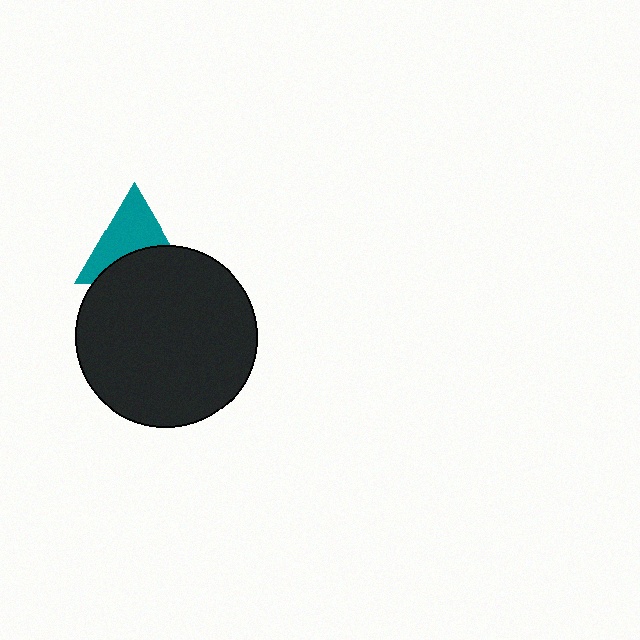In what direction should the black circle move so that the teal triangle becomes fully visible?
The black circle should move down. That is the shortest direction to clear the overlap and leave the teal triangle fully visible.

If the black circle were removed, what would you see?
You would see the complete teal triangle.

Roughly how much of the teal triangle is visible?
About half of it is visible (roughly 56%).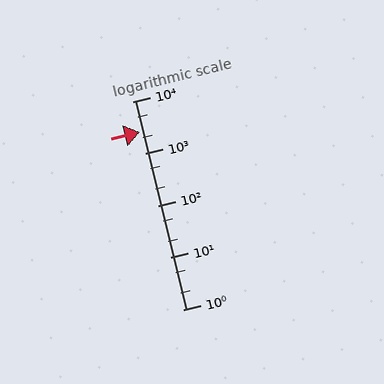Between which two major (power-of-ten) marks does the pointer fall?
The pointer is between 1000 and 10000.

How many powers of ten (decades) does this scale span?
The scale spans 4 decades, from 1 to 10000.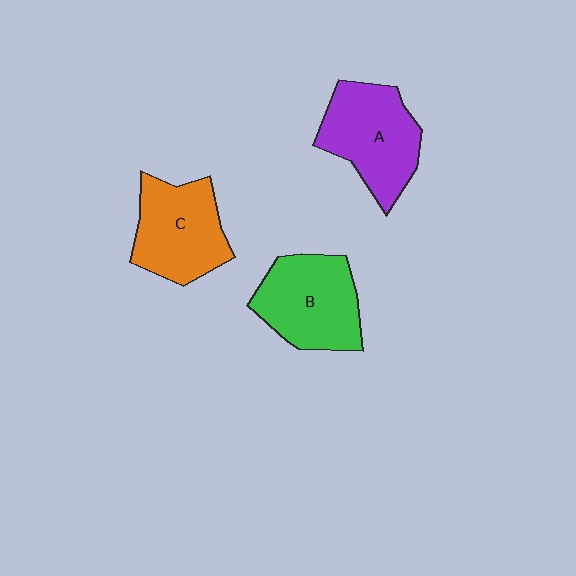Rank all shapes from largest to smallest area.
From largest to smallest: A (purple), B (green), C (orange).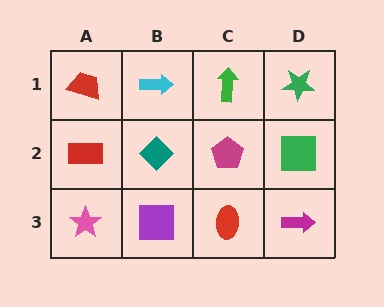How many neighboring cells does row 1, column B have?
3.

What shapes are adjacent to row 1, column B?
A teal diamond (row 2, column B), a red trapezoid (row 1, column A), a green arrow (row 1, column C).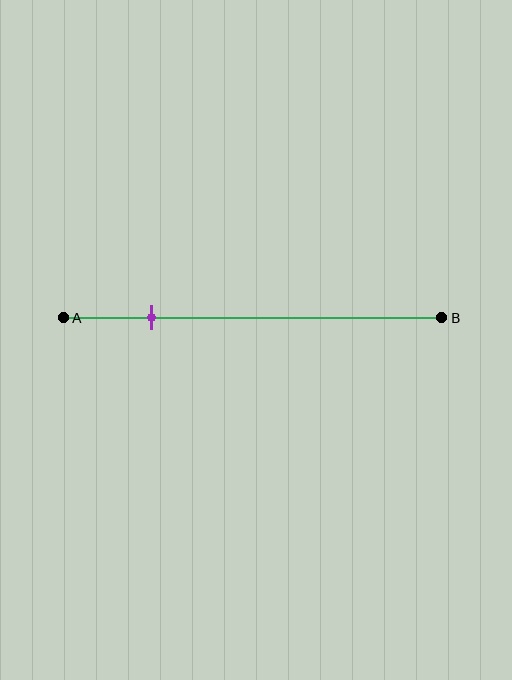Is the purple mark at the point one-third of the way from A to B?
No, the mark is at about 25% from A, not at the 33% one-third point.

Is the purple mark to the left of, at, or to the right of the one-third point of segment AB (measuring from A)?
The purple mark is to the left of the one-third point of segment AB.